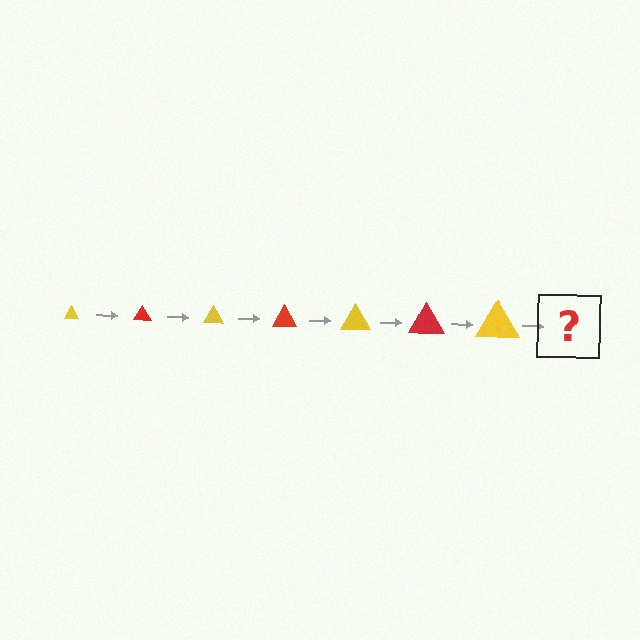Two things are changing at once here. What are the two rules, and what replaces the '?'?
The two rules are that the triangle grows larger each step and the color cycles through yellow and red. The '?' should be a red triangle, larger than the previous one.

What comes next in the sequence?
The next element should be a red triangle, larger than the previous one.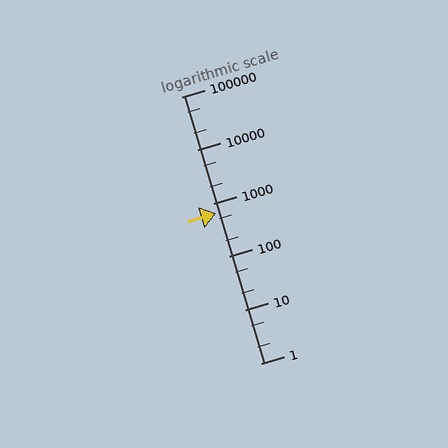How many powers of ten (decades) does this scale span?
The scale spans 5 decades, from 1 to 100000.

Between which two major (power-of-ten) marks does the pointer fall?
The pointer is between 100 and 1000.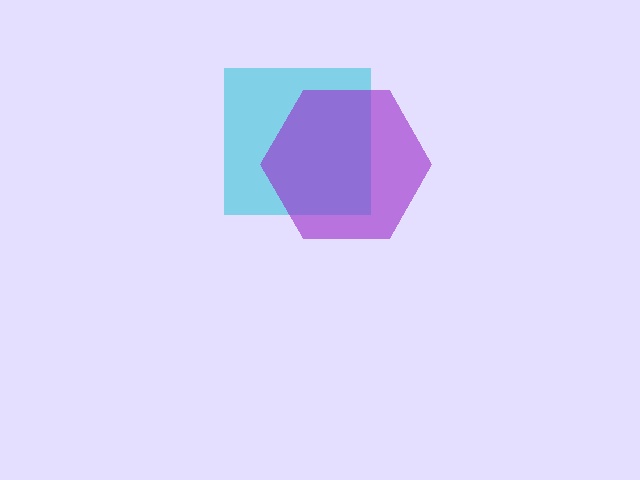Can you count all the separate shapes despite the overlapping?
Yes, there are 2 separate shapes.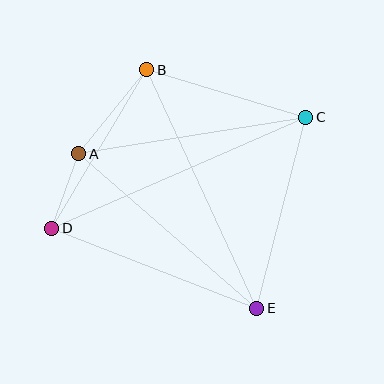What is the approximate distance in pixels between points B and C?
The distance between B and C is approximately 166 pixels.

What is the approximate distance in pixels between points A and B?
The distance between A and B is approximately 108 pixels.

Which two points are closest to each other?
Points A and D are closest to each other.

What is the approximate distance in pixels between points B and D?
The distance between B and D is approximately 185 pixels.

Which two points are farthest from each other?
Points C and D are farthest from each other.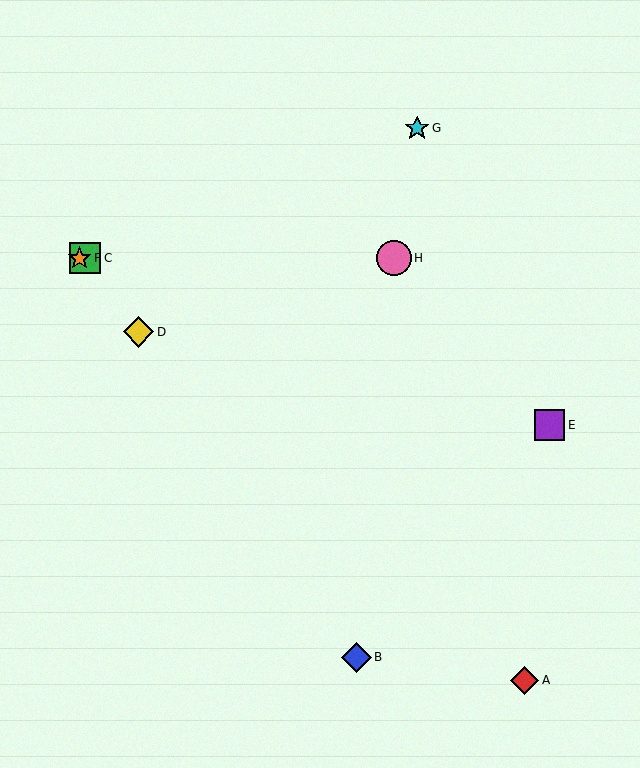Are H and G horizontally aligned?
No, H is at y≈258 and G is at y≈128.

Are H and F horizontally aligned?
Yes, both are at y≈258.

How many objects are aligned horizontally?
3 objects (C, F, H) are aligned horizontally.